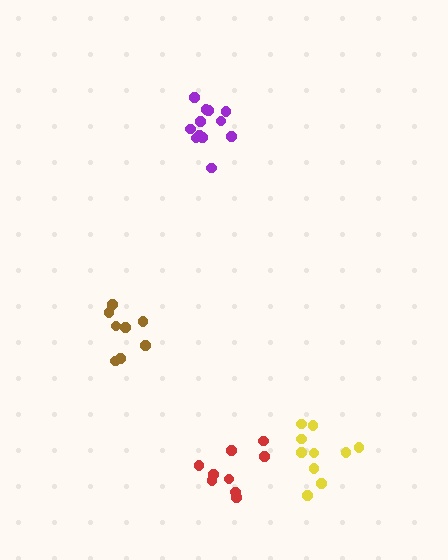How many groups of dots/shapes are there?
There are 4 groups.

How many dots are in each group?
Group 1: 9 dots, Group 2: 8 dots, Group 3: 10 dots, Group 4: 12 dots (39 total).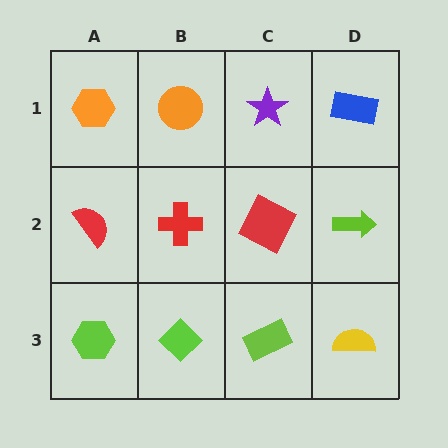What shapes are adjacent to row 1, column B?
A red cross (row 2, column B), an orange hexagon (row 1, column A), a purple star (row 1, column C).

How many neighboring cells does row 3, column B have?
3.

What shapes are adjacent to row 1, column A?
A red semicircle (row 2, column A), an orange circle (row 1, column B).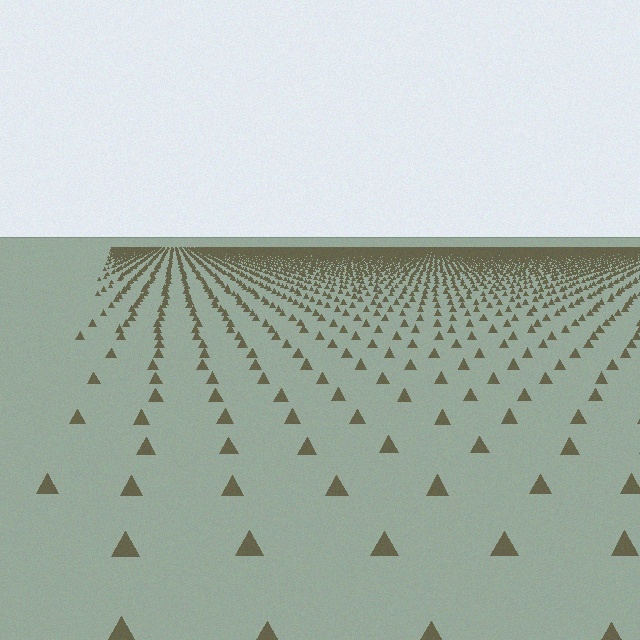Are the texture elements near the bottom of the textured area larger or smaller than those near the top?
Larger. Near the bottom, elements are closer to the viewer and appear at a bigger on-screen size.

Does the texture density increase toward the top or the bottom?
Density increases toward the top.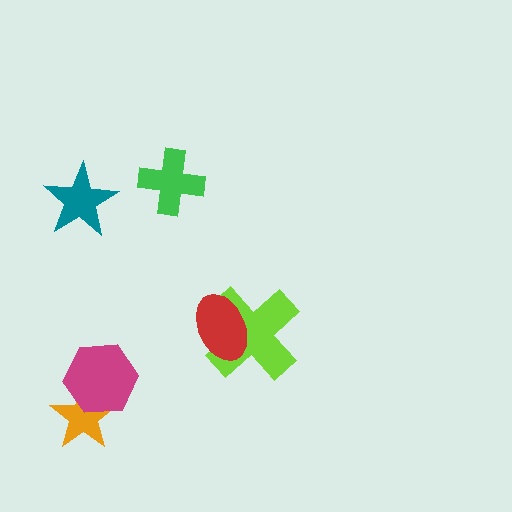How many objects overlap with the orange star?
1 object overlaps with the orange star.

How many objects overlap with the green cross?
0 objects overlap with the green cross.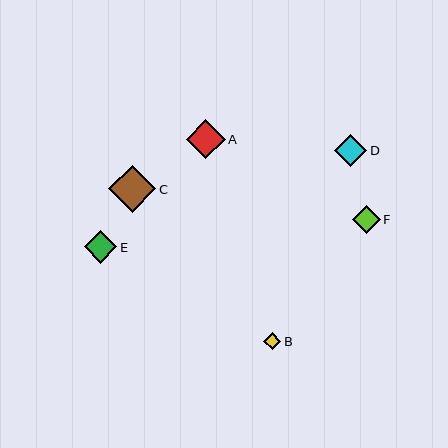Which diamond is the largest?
Diamond C is the largest with a size of approximately 47 pixels.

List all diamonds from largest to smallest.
From largest to smallest: C, A, E, D, F, B.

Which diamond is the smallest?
Diamond B is the smallest with a size of approximately 17 pixels.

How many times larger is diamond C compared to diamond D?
Diamond C is approximately 1.5 times the size of diamond D.